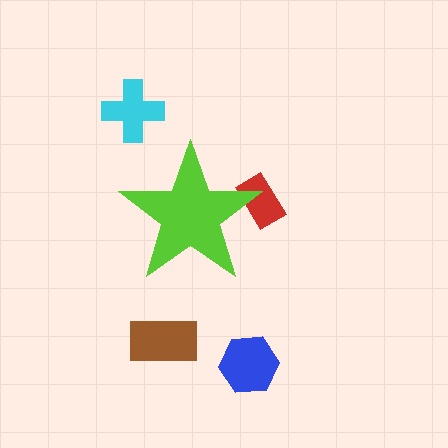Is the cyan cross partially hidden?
No, the cyan cross is fully visible.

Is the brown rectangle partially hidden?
No, the brown rectangle is fully visible.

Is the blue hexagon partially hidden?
No, the blue hexagon is fully visible.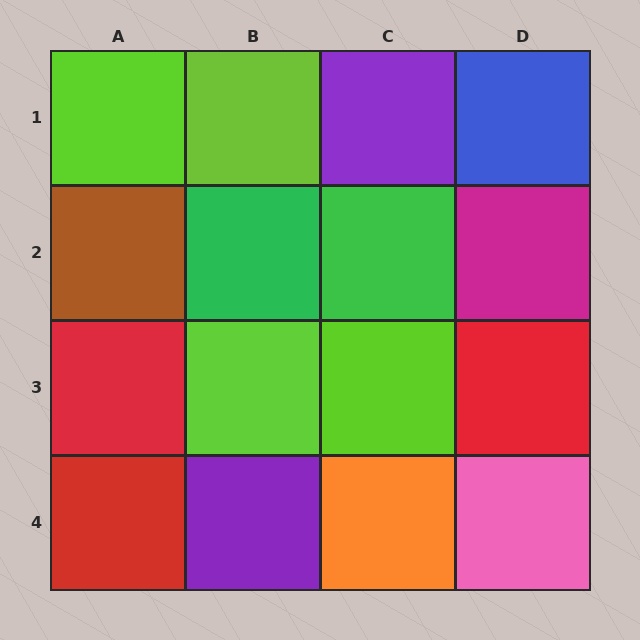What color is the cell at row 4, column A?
Red.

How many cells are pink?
1 cell is pink.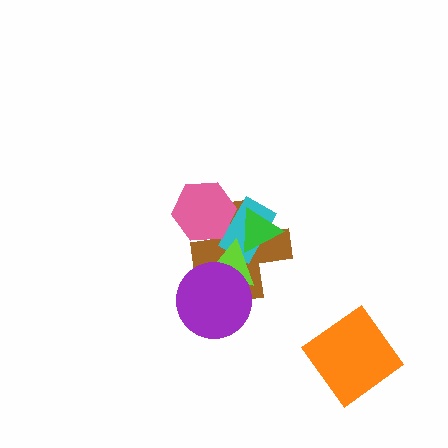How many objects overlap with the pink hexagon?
2 objects overlap with the pink hexagon.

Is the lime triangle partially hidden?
Yes, it is partially covered by another shape.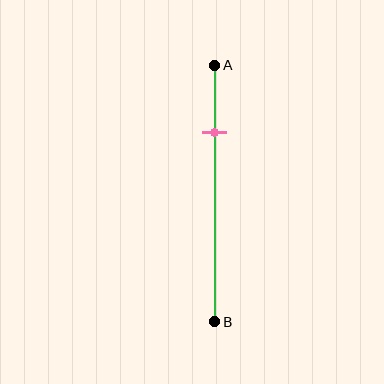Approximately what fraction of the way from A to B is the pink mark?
The pink mark is approximately 25% of the way from A to B.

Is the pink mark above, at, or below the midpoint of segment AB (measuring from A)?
The pink mark is above the midpoint of segment AB.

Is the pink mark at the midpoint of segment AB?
No, the mark is at about 25% from A, not at the 50% midpoint.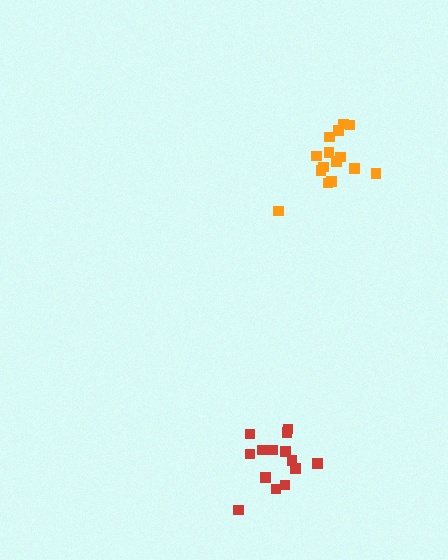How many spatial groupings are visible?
There are 2 spatial groupings.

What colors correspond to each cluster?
The clusters are colored: red, orange.